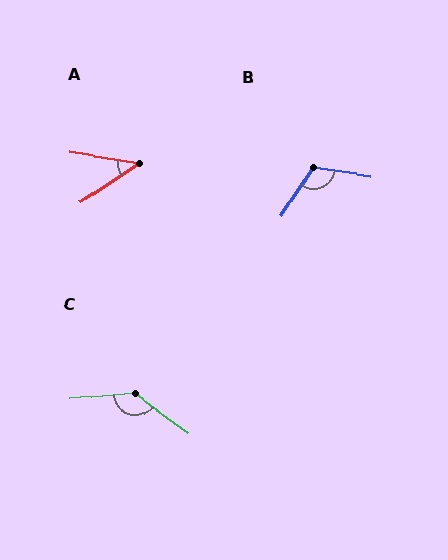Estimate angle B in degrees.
Approximately 113 degrees.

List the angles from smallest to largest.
A (42°), B (113°), C (139°).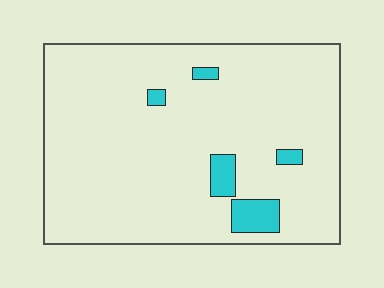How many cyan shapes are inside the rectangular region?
5.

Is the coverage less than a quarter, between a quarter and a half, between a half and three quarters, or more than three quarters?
Less than a quarter.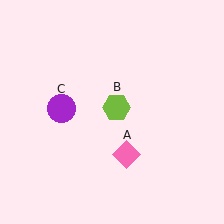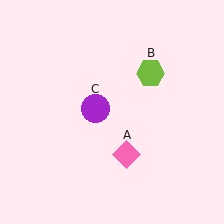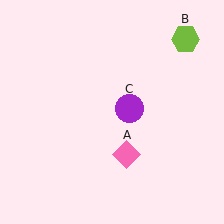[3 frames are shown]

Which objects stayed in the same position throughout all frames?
Pink diamond (object A) remained stationary.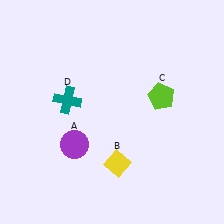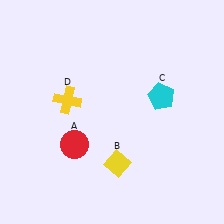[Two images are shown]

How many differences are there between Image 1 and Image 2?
There are 3 differences between the two images.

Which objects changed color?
A changed from purple to red. C changed from lime to cyan. D changed from teal to yellow.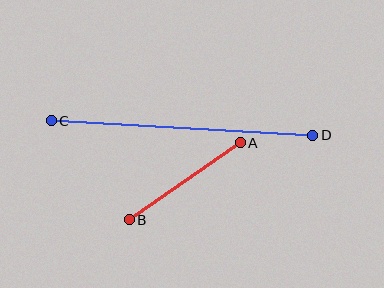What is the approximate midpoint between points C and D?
The midpoint is at approximately (182, 128) pixels.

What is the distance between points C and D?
The distance is approximately 262 pixels.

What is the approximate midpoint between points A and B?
The midpoint is at approximately (185, 181) pixels.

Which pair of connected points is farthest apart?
Points C and D are farthest apart.